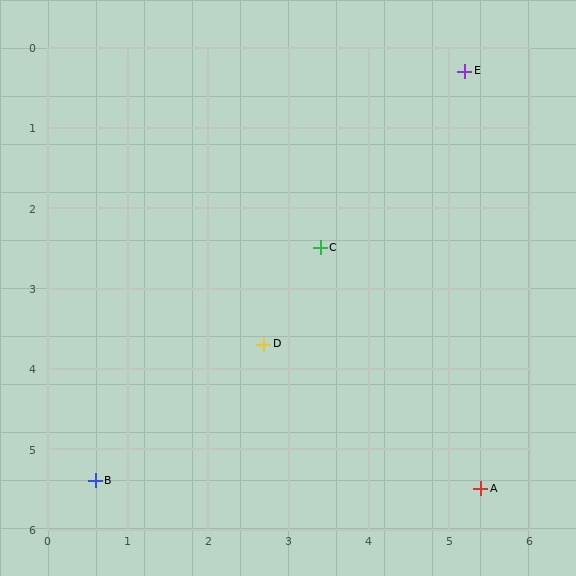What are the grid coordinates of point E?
Point E is at approximately (5.2, 0.3).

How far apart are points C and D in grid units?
Points C and D are about 1.4 grid units apart.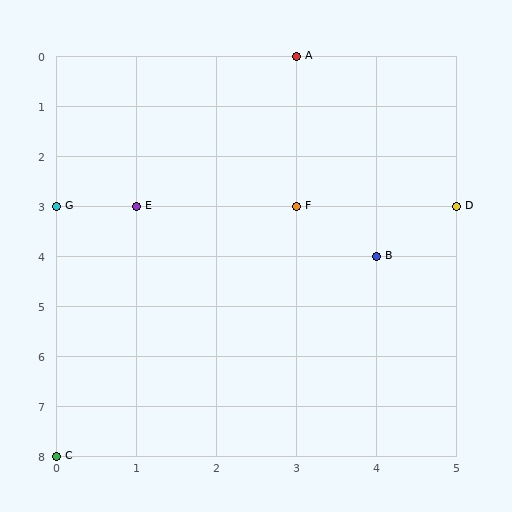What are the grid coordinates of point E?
Point E is at grid coordinates (1, 3).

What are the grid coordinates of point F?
Point F is at grid coordinates (3, 3).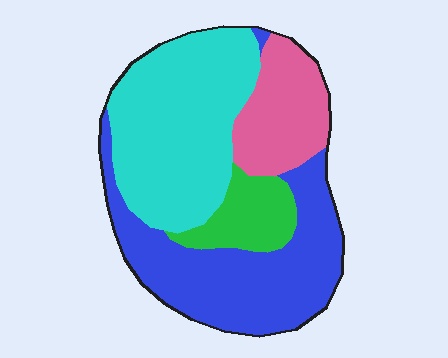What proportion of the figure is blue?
Blue takes up about three eighths (3/8) of the figure.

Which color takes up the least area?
Green, at roughly 10%.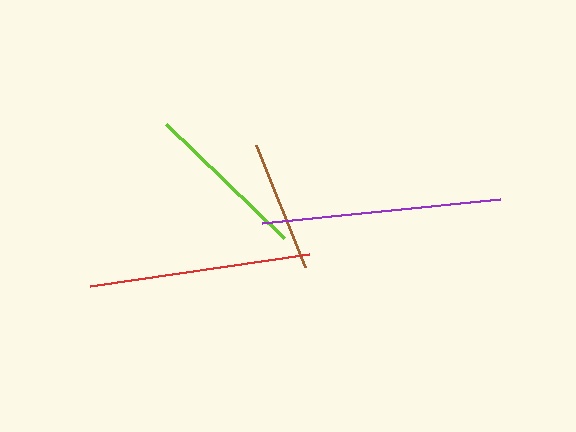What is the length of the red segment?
The red segment is approximately 221 pixels long.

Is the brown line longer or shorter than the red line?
The red line is longer than the brown line.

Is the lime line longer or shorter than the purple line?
The purple line is longer than the lime line.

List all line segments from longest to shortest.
From longest to shortest: purple, red, lime, brown.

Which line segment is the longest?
The purple line is the longest at approximately 239 pixels.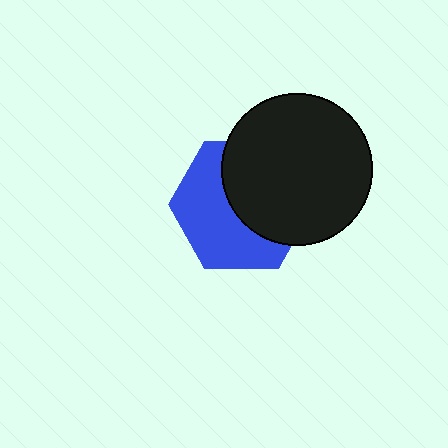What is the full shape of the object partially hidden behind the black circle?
The partially hidden object is a blue hexagon.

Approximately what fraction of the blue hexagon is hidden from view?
Roughly 49% of the blue hexagon is hidden behind the black circle.